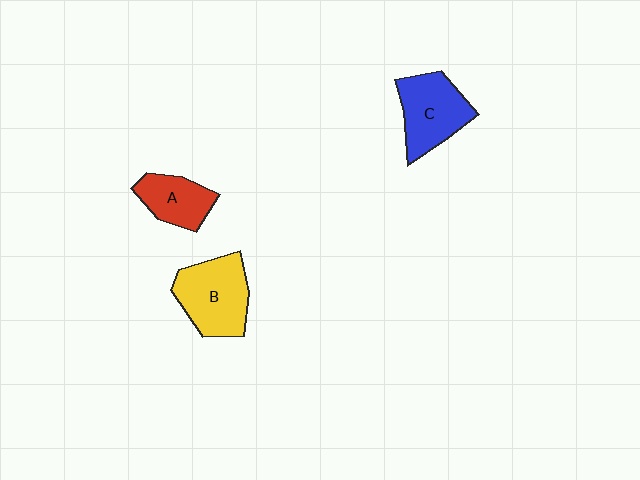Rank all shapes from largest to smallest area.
From largest to smallest: B (yellow), C (blue), A (red).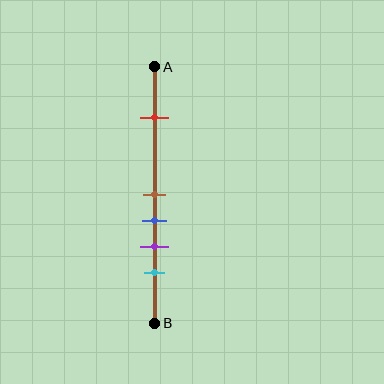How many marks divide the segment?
There are 5 marks dividing the segment.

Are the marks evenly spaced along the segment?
No, the marks are not evenly spaced.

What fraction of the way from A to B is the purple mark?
The purple mark is approximately 70% (0.7) of the way from A to B.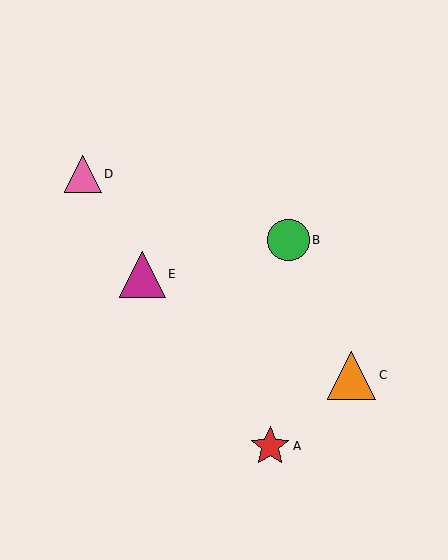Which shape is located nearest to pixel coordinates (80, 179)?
The pink triangle (labeled D) at (83, 174) is nearest to that location.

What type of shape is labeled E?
Shape E is a magenta triangle.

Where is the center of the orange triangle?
The center of the orange triangle is at (352, 375).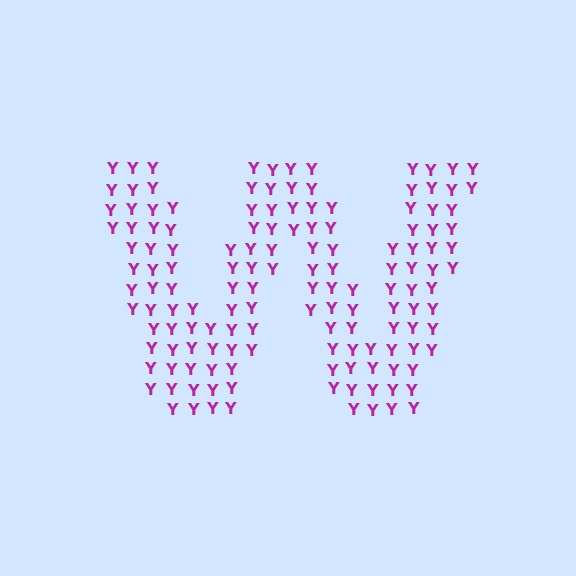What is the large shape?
The large shape is the letter W.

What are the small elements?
The small elements are letter Y's.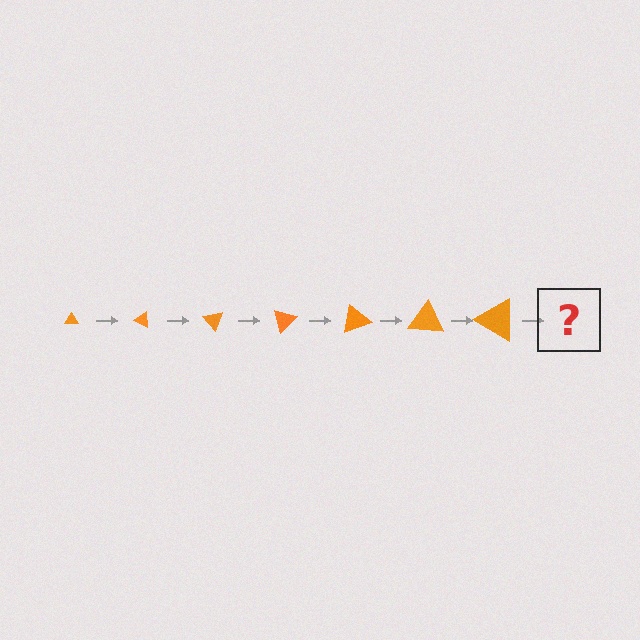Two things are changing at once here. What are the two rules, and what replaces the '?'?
The two rules are that the triangle grows larger each step and it rotates 25 degrees each step. The '?' should be a triangle, larger than the previous one and rotated 175 degrees from the start.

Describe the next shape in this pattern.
It should be a triangle, larger than the previous one and rotated 175 degrees from the start.